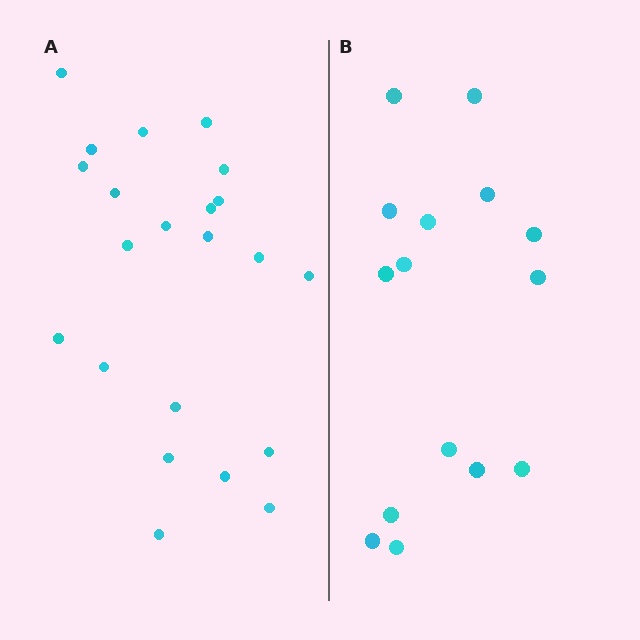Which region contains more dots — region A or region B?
Region A (the left region) has more dots.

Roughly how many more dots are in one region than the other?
Region A has roughly 8 or so more dots than region B.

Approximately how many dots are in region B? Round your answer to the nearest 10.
About 20 dots. (The exact count is 15, which rounds to 20.)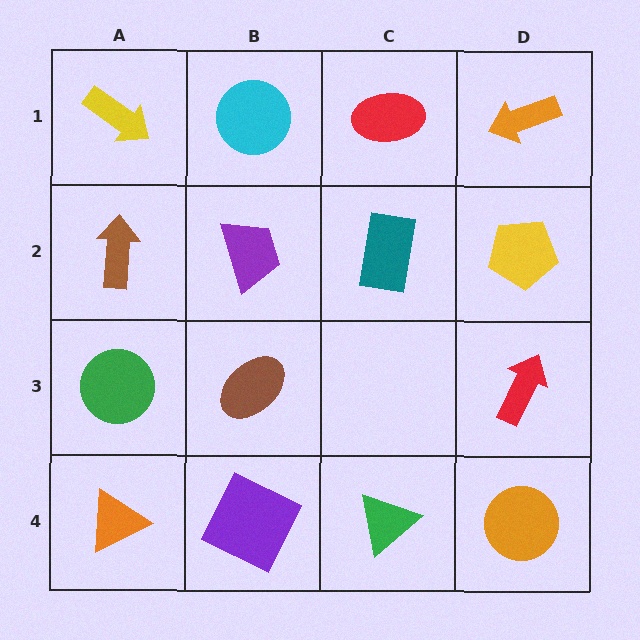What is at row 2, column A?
A brown arrow.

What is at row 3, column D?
A red arrow.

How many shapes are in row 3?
3 shapes.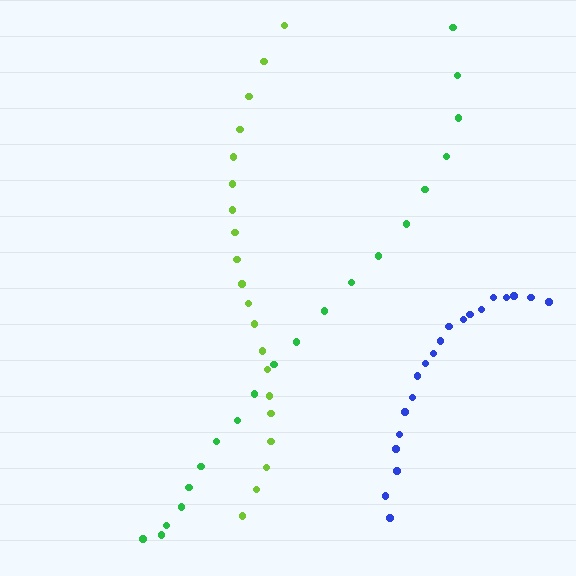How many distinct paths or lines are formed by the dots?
There are 3 distinct paths.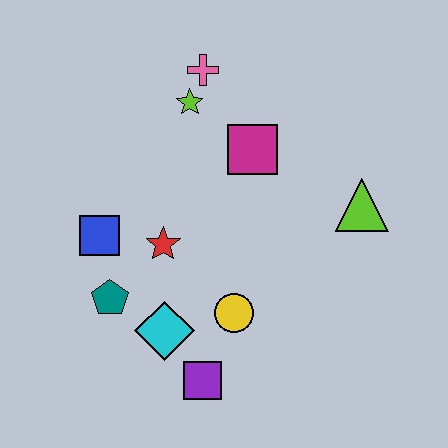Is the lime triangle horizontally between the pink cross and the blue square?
No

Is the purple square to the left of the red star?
No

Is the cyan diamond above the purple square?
Yes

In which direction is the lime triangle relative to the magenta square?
The lime triangle is to the right of the magenta square.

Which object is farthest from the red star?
The lime triangle is farthest from the red star.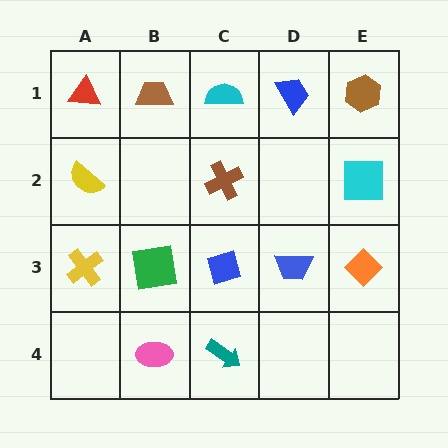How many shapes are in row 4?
2 shapes.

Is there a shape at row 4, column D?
No, that cell is empty.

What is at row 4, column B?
A pink ellipse.